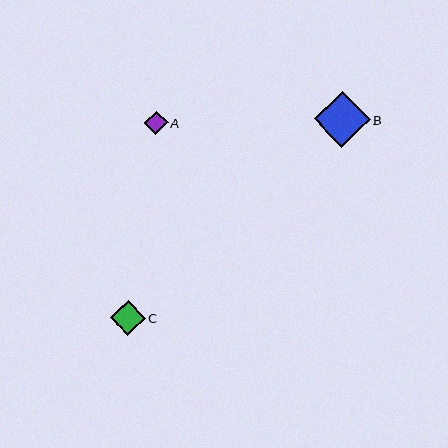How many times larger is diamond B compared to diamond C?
Diamond B is approximately 1.6 times the size of diamond C.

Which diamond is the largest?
Diamond B is the largest with a size of approximately 56 pixels.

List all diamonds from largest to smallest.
From largest to smallest: B, C, A.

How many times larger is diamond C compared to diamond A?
Diamond C is approximately 1.5 times the size of diamond A.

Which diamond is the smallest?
Diamond A is the smallest with a size of approximately 23 pixels.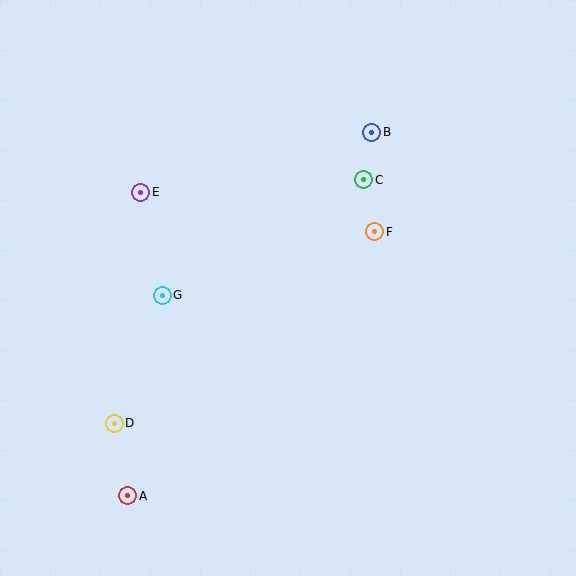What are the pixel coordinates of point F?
Point F is at (375, 232).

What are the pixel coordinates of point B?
Point B is at (372, 132).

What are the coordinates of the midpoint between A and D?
The midpoint between A and D is at (121, 459).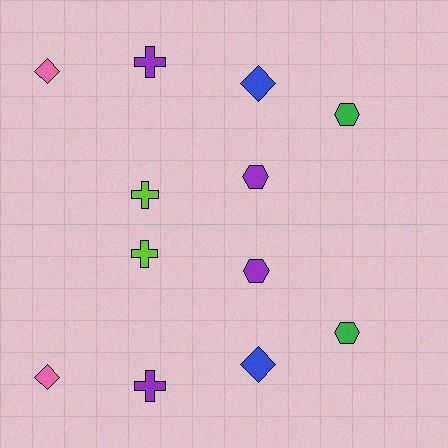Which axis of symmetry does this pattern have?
The pattern has a horizontal axis of symmetry running through the center of the image.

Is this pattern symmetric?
Yes, this pattern has bilateral (reflection) symmetry.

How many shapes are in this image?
There are 12 shapes in this image.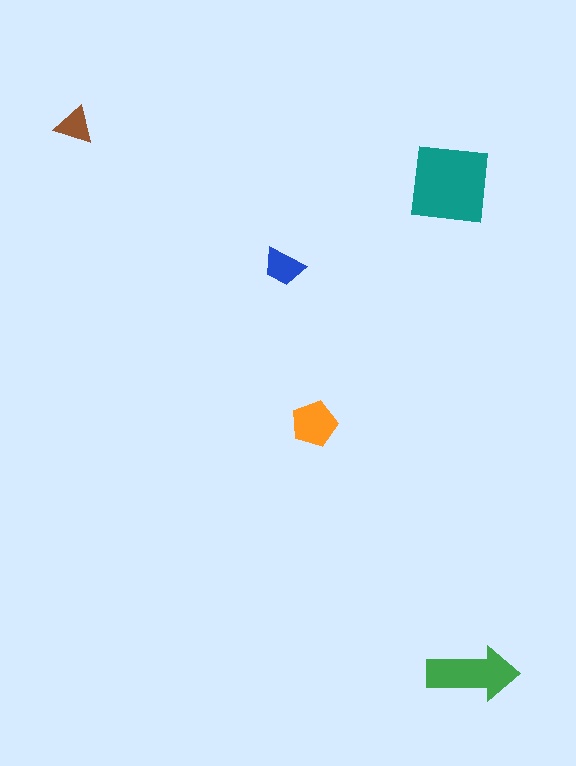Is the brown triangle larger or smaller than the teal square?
Smaller.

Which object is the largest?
The teal square.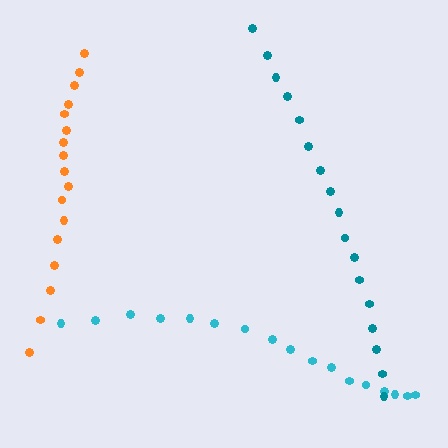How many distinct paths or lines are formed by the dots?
There are 3 distinct paths.